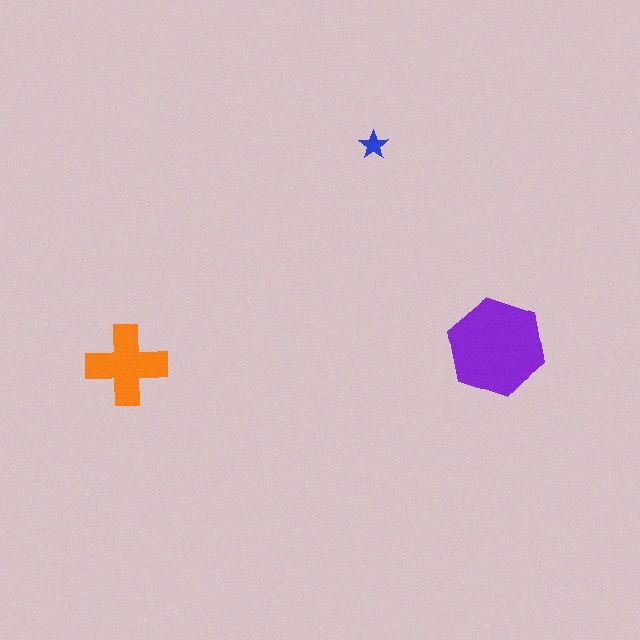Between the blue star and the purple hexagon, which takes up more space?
The purple hexagon.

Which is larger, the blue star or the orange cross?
The orange cross.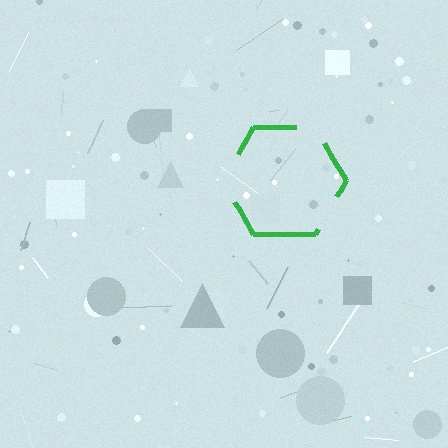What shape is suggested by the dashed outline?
The dashed outline suggests a hexagon.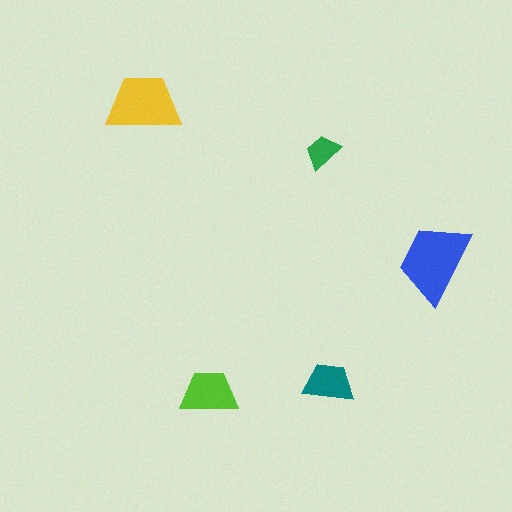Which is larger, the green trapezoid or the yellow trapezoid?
The yellow one.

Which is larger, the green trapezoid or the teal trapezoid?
The teal one.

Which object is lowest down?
The lime trapezoid is bottommost.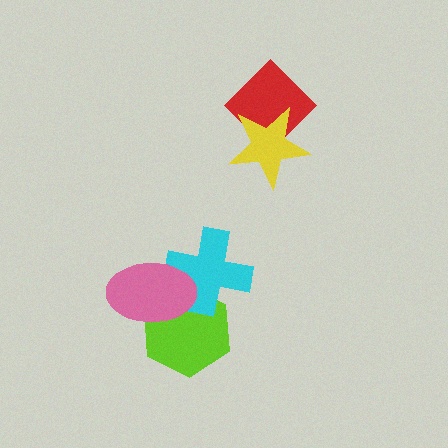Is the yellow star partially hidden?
No, no other shape covers it.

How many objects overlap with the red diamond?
1 object overlaps with the red diamond.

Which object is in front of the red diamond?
The yellow star is in front of the red diamond.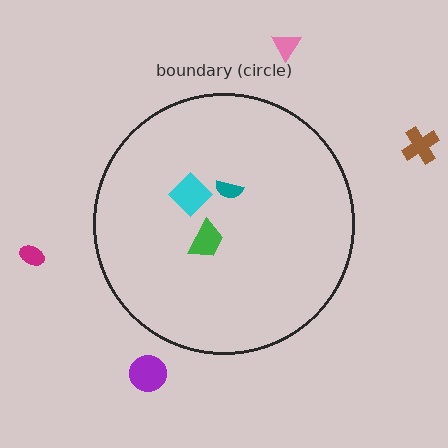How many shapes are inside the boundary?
3 inside, 4 outside.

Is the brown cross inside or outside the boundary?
Outside.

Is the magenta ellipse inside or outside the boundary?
Outside.